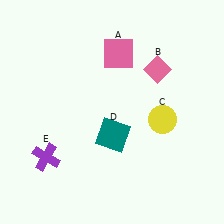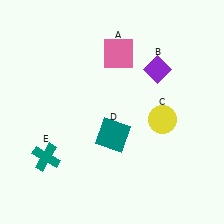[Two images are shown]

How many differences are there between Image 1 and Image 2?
There are 2 differences between the two images.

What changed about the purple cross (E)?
In Image 1, E is purple. In Image 2, it changed to teal.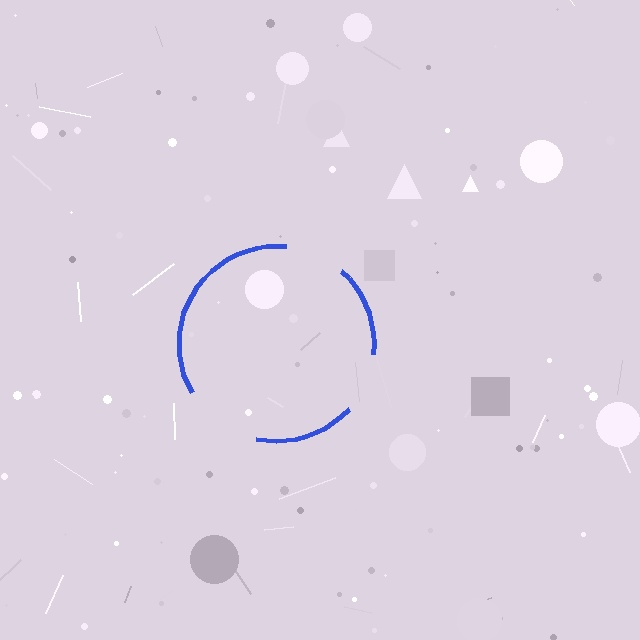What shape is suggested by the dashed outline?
The dashed outline suggests a circle.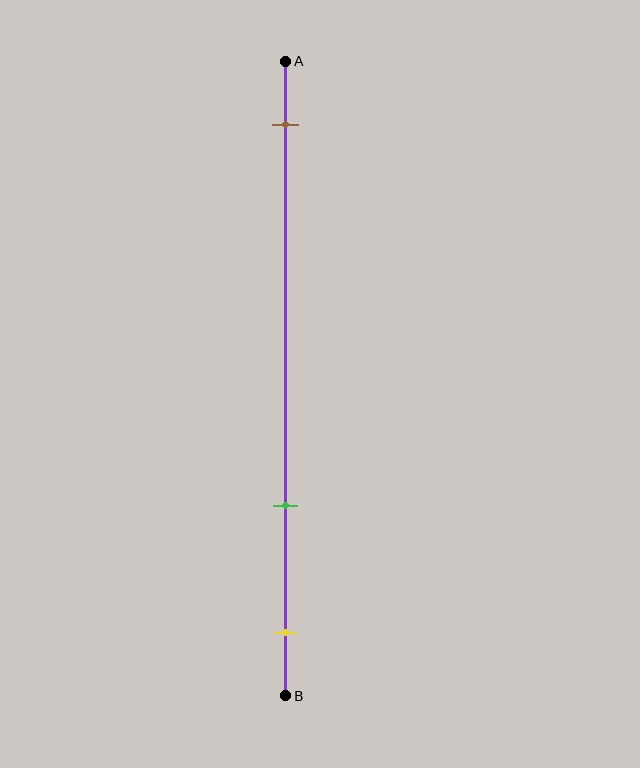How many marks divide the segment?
There are 3 marks dividing the segment.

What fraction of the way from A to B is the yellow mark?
The yellow mark is approximately 90% (0.9) of the way from A to B.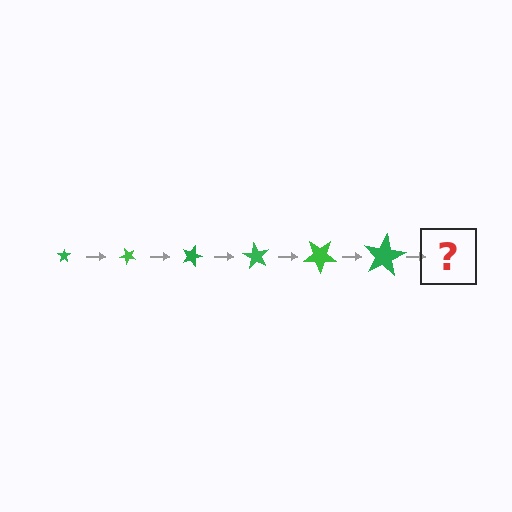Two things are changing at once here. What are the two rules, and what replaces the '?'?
The two rules are that the star grows larger each step and it rotates 45 degrees each step. The '?' should be a star, larger than the previous one and rotated 270 degrees from the start.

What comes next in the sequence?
The next element should be a star, larger than the previous one and rotated 270 degrees from the start.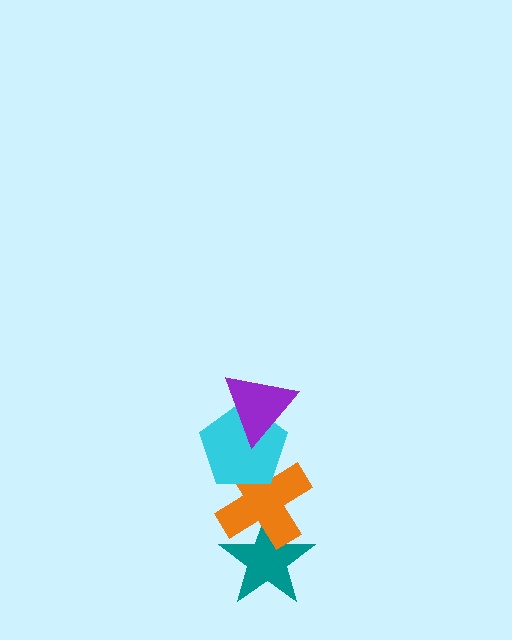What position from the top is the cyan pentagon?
The cyan pentagon is 2nd from the top.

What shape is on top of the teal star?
The orange cross is on top of the teal star.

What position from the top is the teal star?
The teal star is 4th from the top.